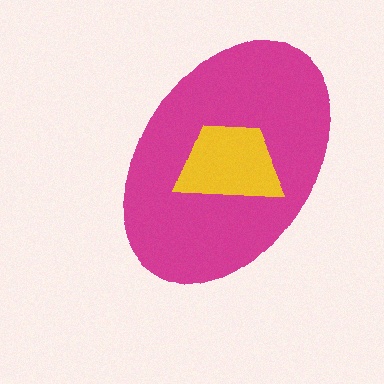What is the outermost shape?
The magenta ellipse.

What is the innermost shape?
The yellow trapezoid.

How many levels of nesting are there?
2.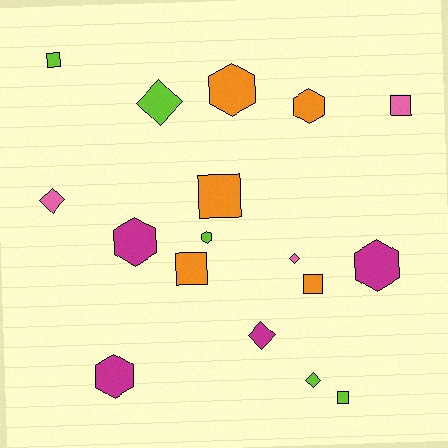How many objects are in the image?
There are 17 objects.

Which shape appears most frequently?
Hexagon, with 6 objects.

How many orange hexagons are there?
There are 2 orange hexagons.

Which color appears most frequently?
Orange, with 5 objects.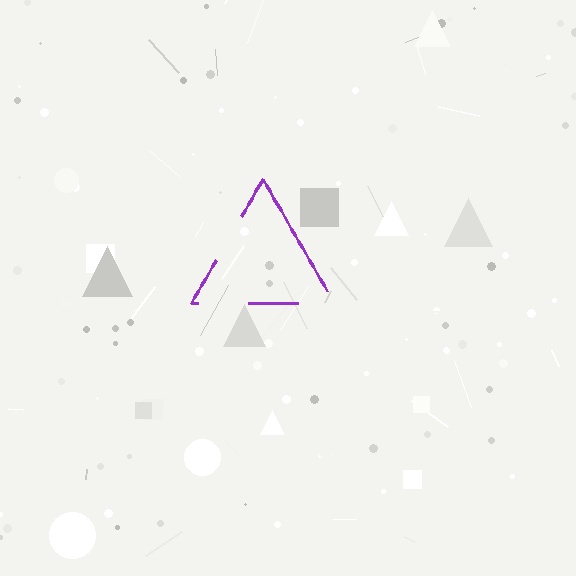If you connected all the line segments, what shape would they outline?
They would outline a triangle.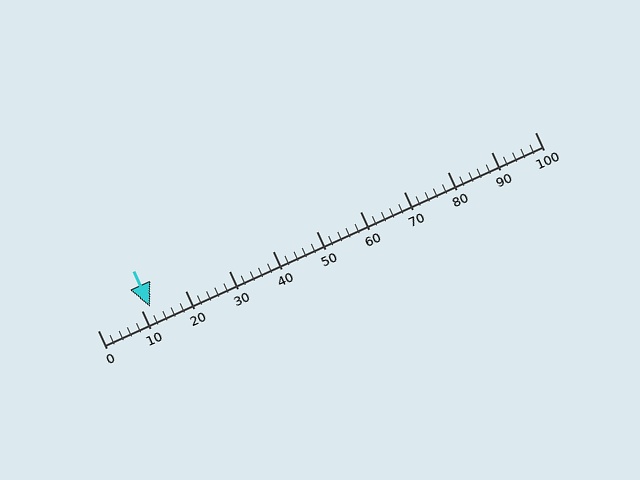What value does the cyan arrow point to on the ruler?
The cyan arrow points to approximately 12.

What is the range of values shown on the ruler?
The ruler shows values from 0 to 100.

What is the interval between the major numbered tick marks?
The major tick marks are spaced 10 units apart.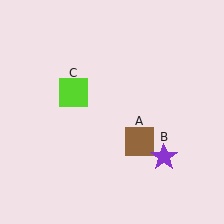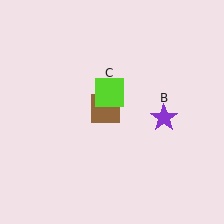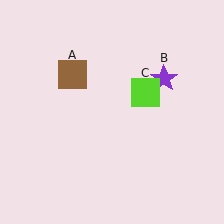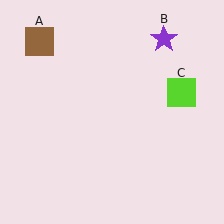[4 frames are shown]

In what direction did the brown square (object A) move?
The brown square (object A) moved up and to the left.